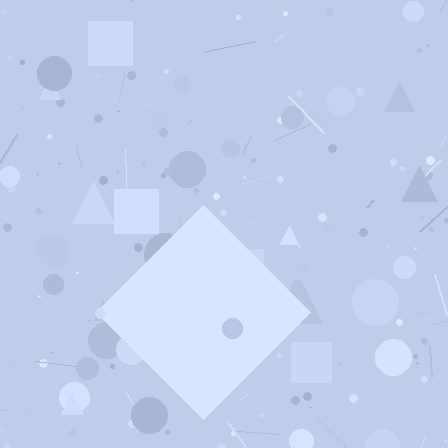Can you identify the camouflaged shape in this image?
The camouflaged shape is a diamond.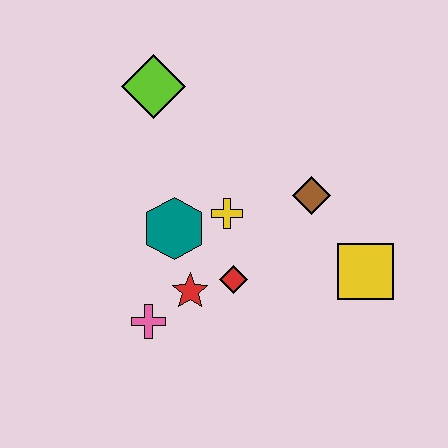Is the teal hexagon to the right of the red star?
No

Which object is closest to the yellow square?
The brown diamond is closest to the yellow square.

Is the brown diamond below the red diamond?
No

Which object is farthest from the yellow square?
The lime diamond is farthest from the yellow square.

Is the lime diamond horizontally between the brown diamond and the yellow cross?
No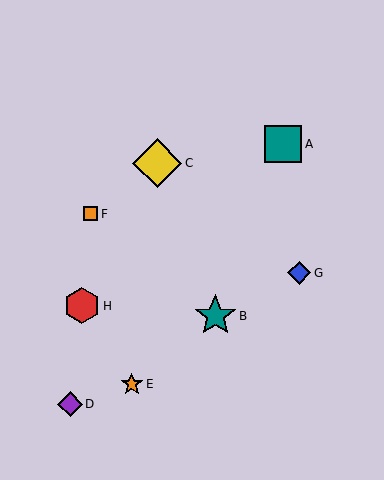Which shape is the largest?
The yellow diamond (labeled C) is the largest.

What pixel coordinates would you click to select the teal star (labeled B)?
Click at (215, 316) to select the teal star B.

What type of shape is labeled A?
Shape A is a teal square.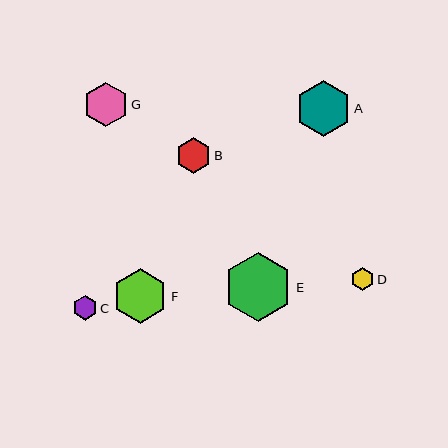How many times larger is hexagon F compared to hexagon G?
Hexagon F is approximately 1.2 times the size of hexagon G.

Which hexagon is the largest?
Hexagon E is the largest with a size of approximately 68 pixels.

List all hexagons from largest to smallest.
From largest to smallest: E, A, F, G, B, C, D.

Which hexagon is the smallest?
Hexagon D is the smallest with a size of approximately 22 pixels.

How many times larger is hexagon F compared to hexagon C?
Hexagon F is approximately 2.2 times the size of hexagon C.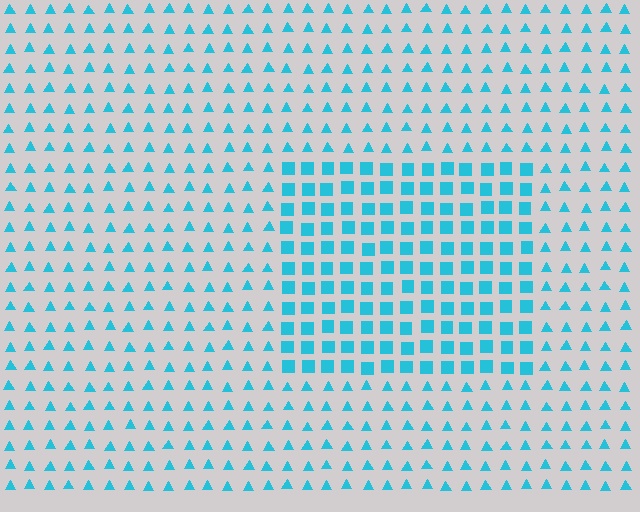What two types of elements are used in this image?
The image uses squares inside the rectangle region and triangles outside it.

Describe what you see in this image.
The image is filled with small cyan elements arranged in a uniform grid. A rectangle-shaped region contains squares, while the surrounding area contains triangles. The boundary is defined purely by the change in element shape.